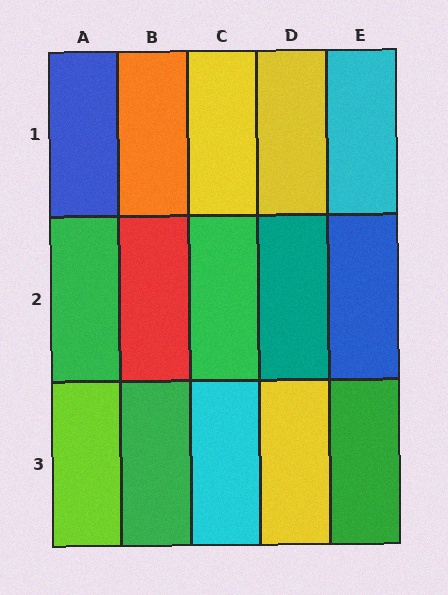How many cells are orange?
1 cell is orange.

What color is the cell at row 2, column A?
Green.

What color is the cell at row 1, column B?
Orange.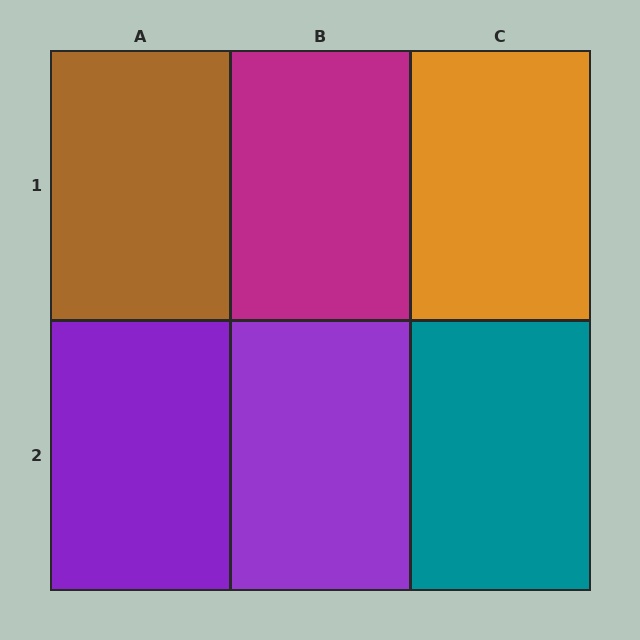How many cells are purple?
2 cells are purple.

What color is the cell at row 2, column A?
Purple.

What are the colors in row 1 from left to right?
Brown, magenta, orange.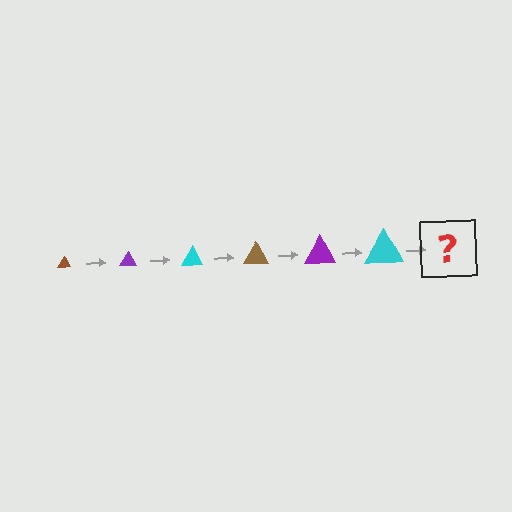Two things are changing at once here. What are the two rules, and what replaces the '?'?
The two rules are that the triangle grows larger each step and the color cycles through brown, purple, and cyan. The '?' should be a brown triangle, larger than the previous one.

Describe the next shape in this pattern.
It should be a brown triangle, larger than the previous one.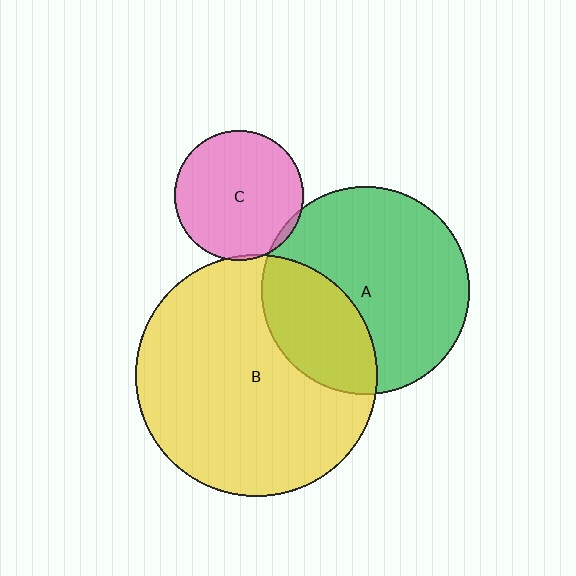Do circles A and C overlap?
Yes.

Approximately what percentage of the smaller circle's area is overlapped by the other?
Approximately 5%.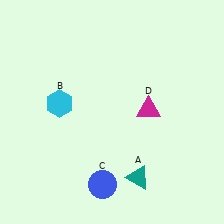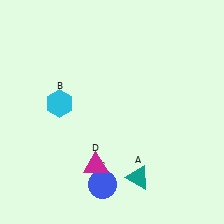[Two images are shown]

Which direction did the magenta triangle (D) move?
The magenta triangle (D) moved down.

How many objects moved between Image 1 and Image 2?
1 object moved between the two images.